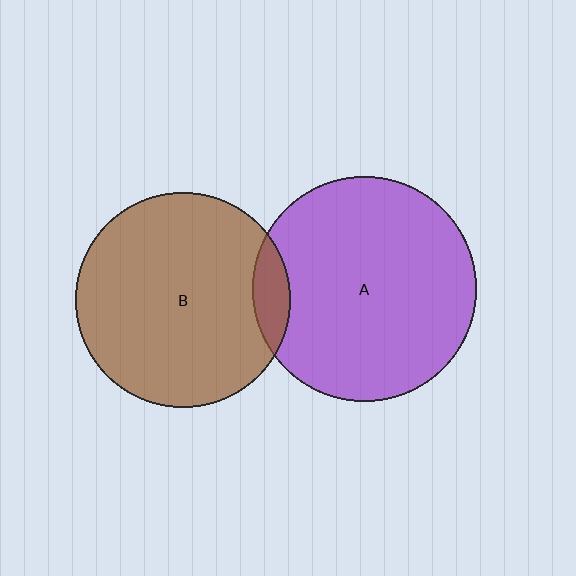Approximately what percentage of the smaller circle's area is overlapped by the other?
Approximately 10%.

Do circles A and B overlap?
Yes.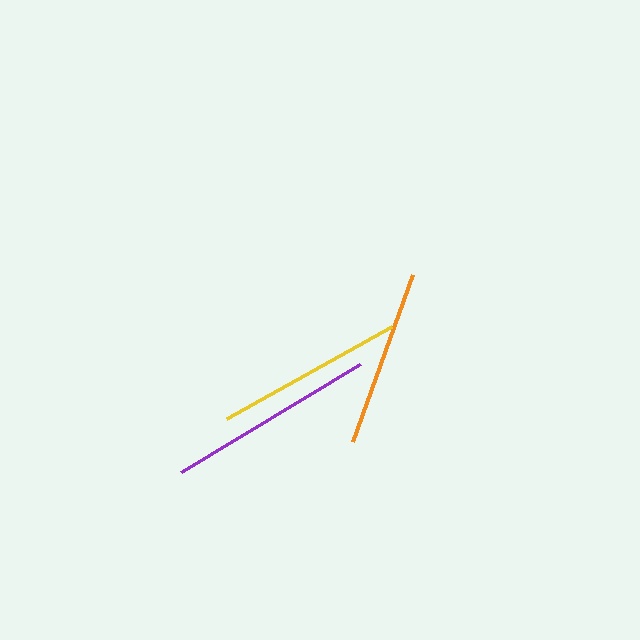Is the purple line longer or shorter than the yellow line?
The purple line is longer than the yellow line.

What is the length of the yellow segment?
The yellow segment is approximately 188 pixels long.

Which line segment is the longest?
The purple line is the longest at approximately 209 pixels.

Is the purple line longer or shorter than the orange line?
The purple line is longer than the orange line.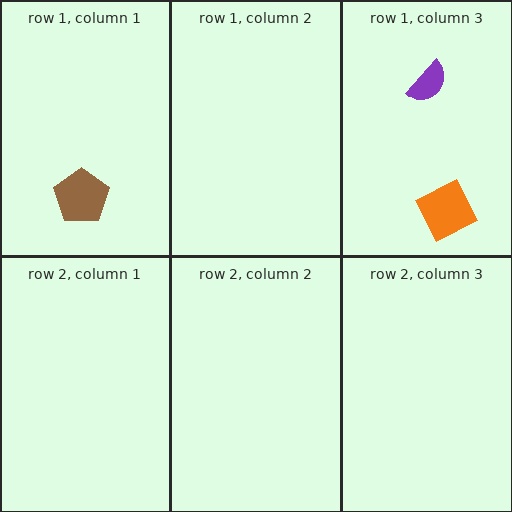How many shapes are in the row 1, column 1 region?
1.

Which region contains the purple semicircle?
The row 1, column 3 region.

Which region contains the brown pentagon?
The row 1, column 1 region.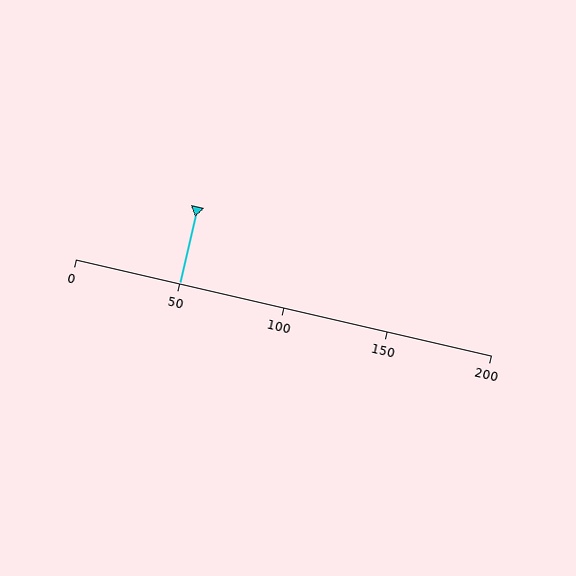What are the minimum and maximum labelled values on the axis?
The axis runs from 0 to 200.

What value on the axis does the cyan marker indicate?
The marker indicates approximately 50.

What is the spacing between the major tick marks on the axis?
The major ticks are spaced 50 apart.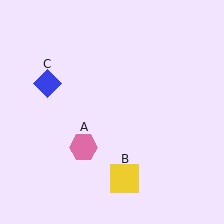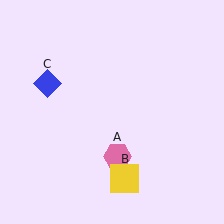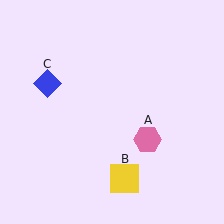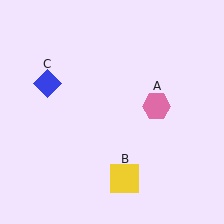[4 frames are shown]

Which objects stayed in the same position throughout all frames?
Yellow square (object B) and blue diamond (object C) remained stationary.